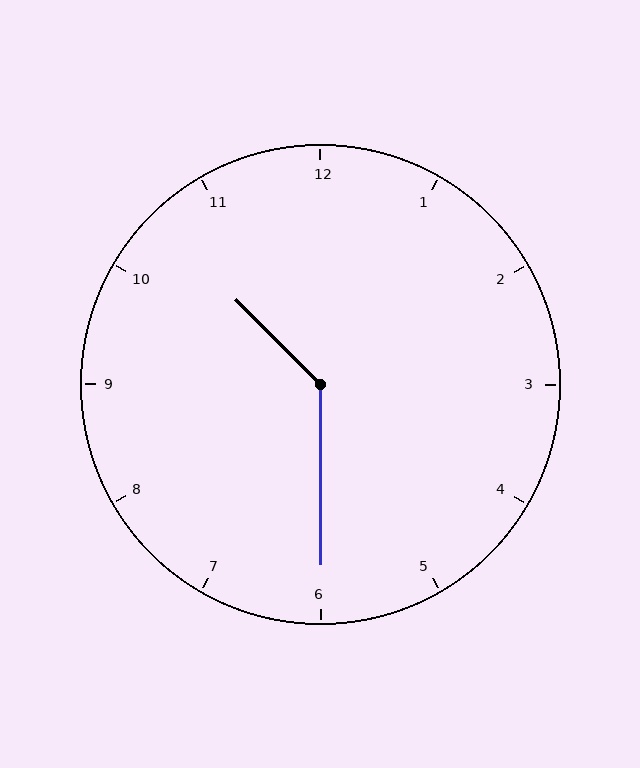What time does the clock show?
10:30.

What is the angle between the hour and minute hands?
Approximately 135 degrees.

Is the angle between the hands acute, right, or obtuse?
It is obtuse.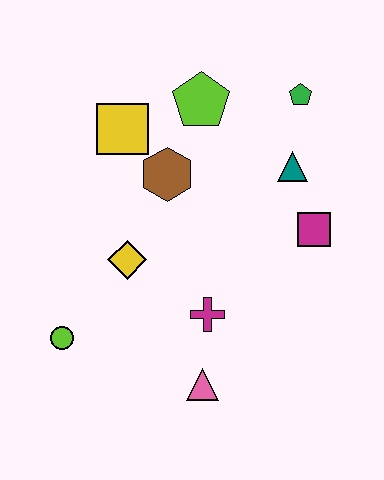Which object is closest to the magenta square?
The teal triangle is closest to the magenta square.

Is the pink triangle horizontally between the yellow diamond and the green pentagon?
Yes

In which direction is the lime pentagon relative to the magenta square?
The lime pentagon is above the magenta square.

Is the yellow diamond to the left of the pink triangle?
Yes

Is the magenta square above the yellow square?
No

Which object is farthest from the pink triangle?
The green pentagon is farthest from the pink triangle.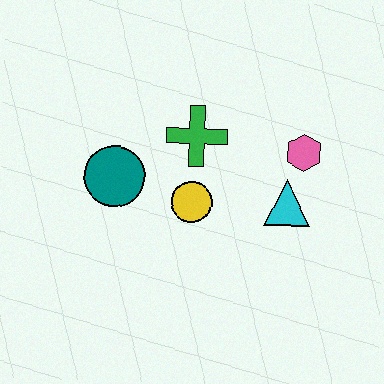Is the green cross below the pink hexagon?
No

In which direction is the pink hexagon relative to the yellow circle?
The pink hexagon is to the right of the yellow circle.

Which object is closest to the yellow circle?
The green cross is closest to the yellow circle.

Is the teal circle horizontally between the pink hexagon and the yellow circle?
No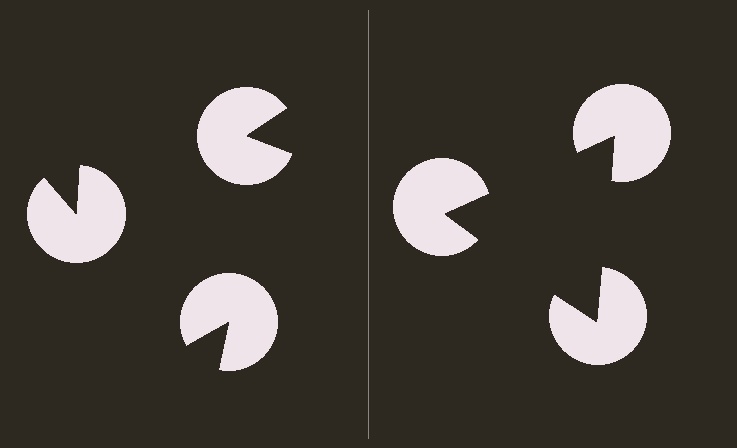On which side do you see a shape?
An illusory triangle appears on the right side. On the left side the wedge cuts are rotated, so no coherent shape forms.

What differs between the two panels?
The pac-man discs are positioned identically on both sides; only the wedge orientations differ. On the right they align to a triangle; on the left they are misaligned.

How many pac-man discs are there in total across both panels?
6 — 3 on each side.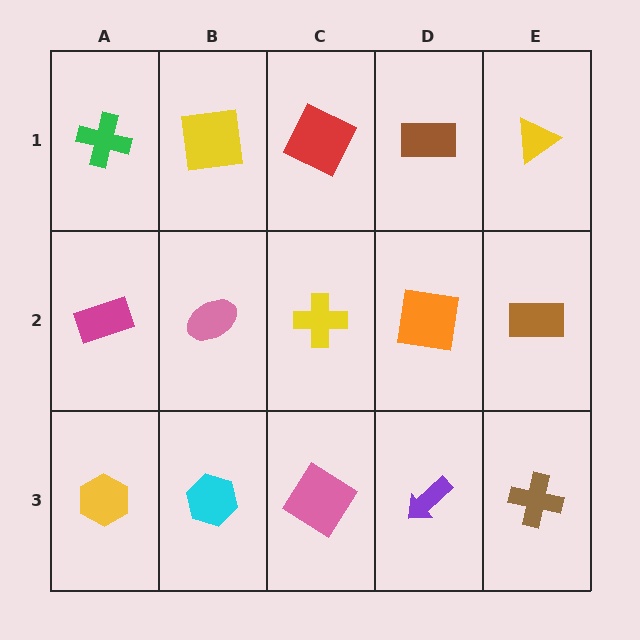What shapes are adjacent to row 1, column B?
A pink ellipse (row 2, column B), a green cross (row 1, column A), a red square (row 1, column C).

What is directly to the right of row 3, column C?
A purple arrow.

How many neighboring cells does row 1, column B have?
3.